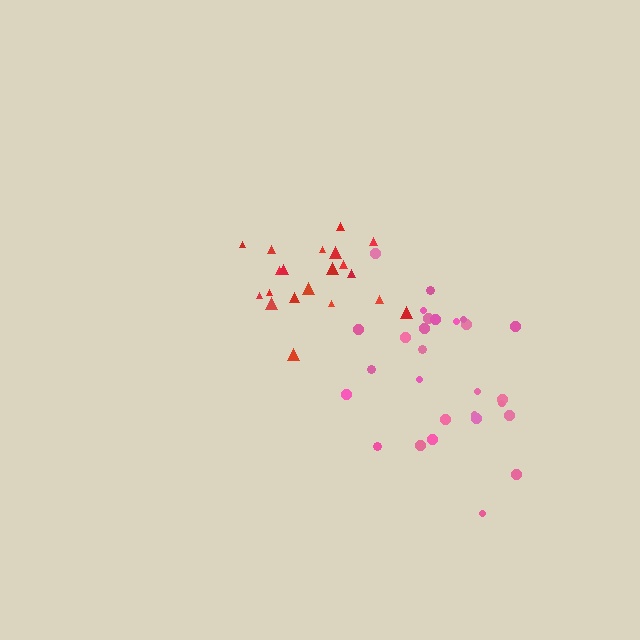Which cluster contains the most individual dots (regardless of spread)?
Pink (29).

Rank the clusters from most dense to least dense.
red, pink.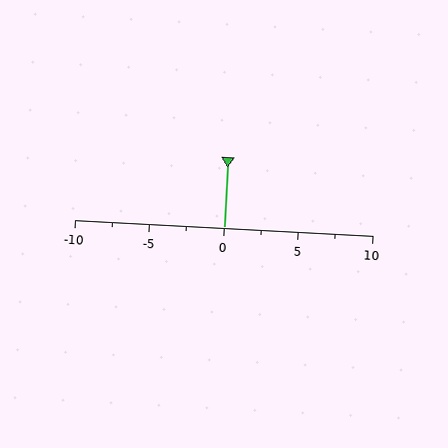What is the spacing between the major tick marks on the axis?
The major ticks are spaced 5 apart.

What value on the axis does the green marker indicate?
The marker indicates approximately 0.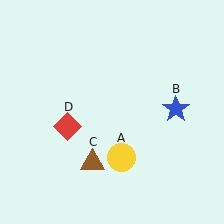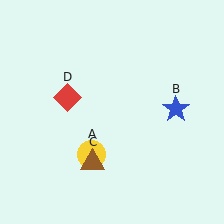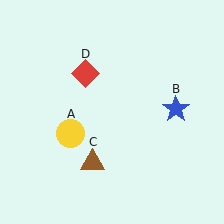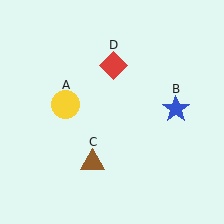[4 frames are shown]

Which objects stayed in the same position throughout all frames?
Blue star (object B) and brown triangle (object C) remained stationary.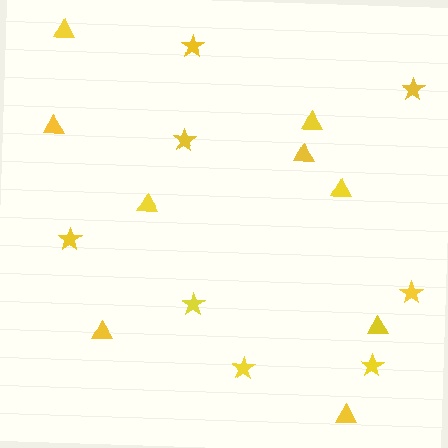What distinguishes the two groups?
There are 2 groups: one group of stars (8) and one group of triangles (9).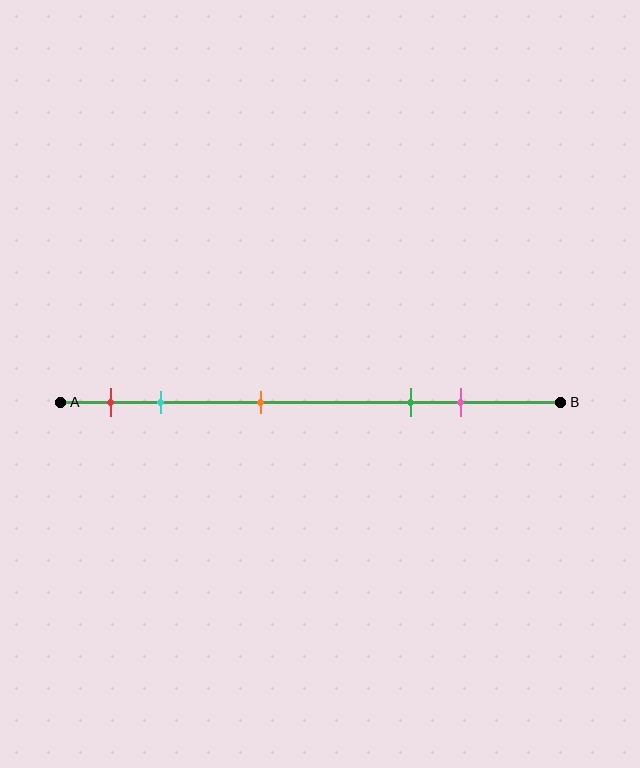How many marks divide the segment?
There are 5 marks dividing the segment.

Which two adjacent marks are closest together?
The red and cyan marks are the closest adjacent pair.